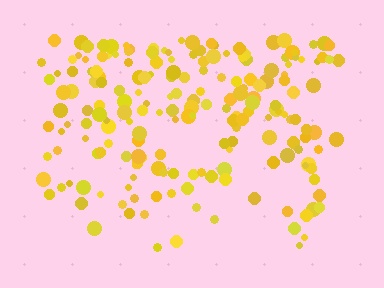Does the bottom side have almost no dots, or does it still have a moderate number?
Still a moderate number, just noticeably fewer than the top.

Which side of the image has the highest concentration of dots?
The top.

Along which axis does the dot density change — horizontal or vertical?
Vertical.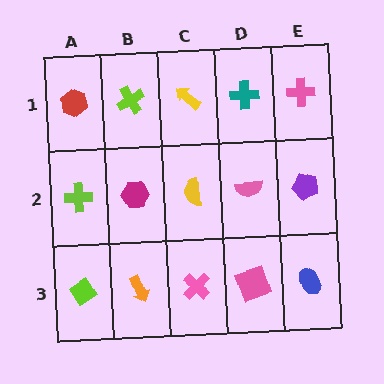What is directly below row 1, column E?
A purple pentagon.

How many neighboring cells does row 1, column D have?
3.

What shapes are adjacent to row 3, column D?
A pink semicircle (row 2, column D), a pink cross (row 3, column C), a blue ellipse (row 3, column E).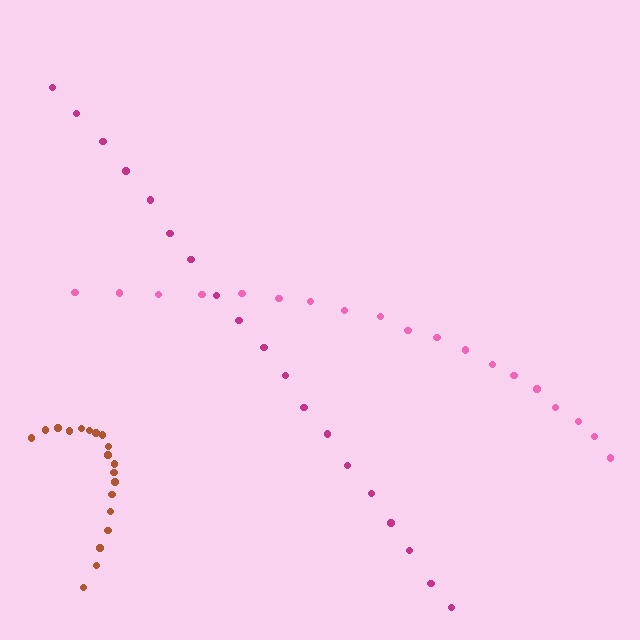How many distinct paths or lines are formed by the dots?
There are 3 distinct paths.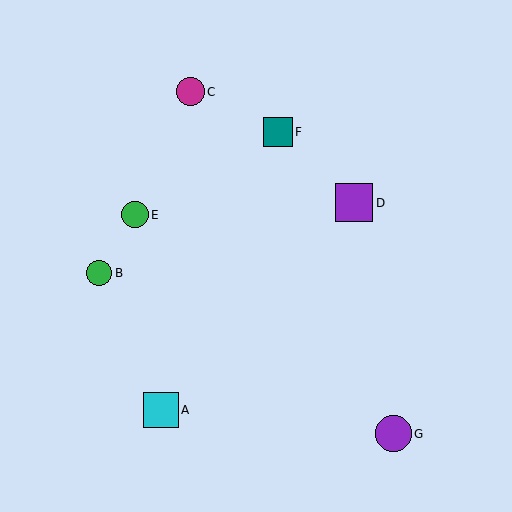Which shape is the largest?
The purple square (labeled D) is the largest.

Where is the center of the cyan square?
The center of the cyan square is at (161, 410).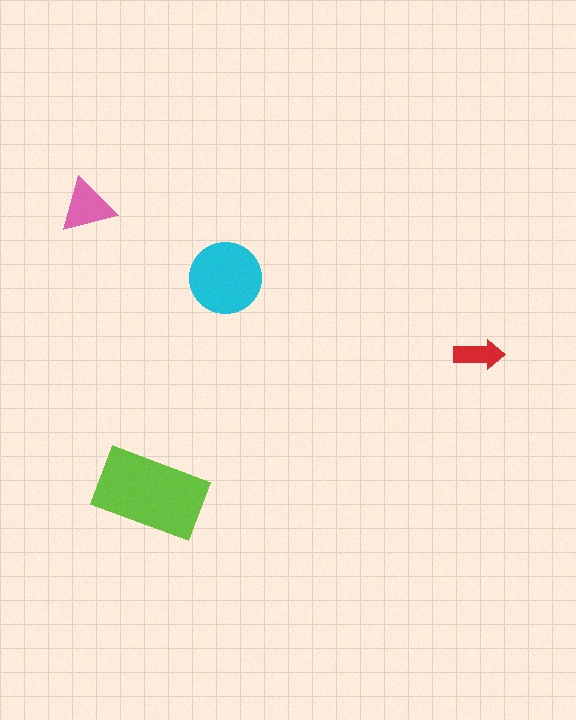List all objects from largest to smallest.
The lime rectangle, the cyan circle, the pink triangle, the red arrow.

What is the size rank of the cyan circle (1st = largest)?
2nd.